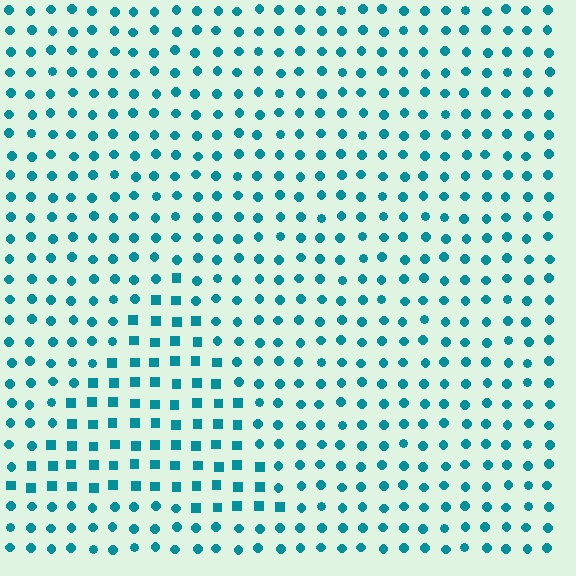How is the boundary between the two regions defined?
The boundary is defined by a change in element shape: squares inside vs. circles outside. All elements share the same color and spacing.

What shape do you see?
I see a triangle.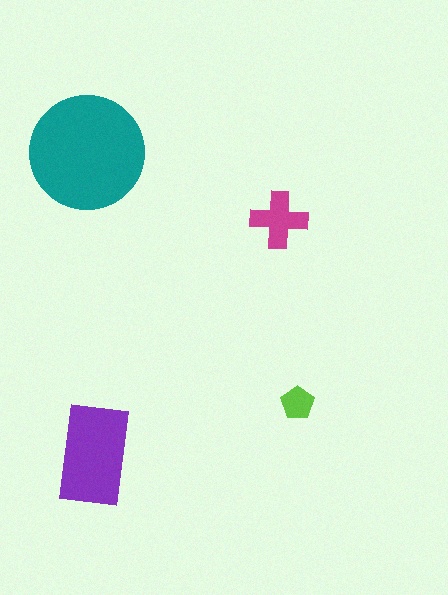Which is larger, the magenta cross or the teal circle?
The teal circle.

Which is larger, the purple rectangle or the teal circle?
The teal circle.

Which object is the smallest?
The lime pentagon.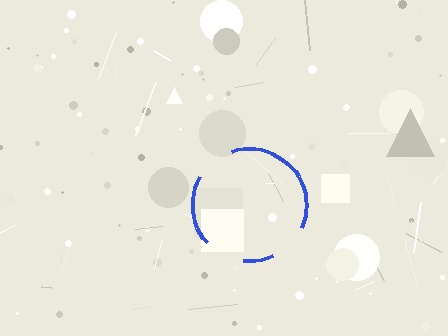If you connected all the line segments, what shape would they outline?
They would outline a circle.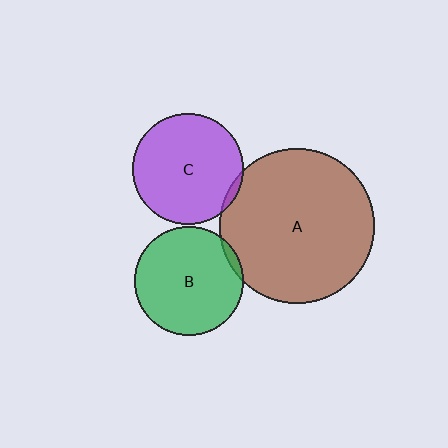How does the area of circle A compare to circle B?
Approximately 2.0 times.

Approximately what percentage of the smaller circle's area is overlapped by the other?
Approximately 5%.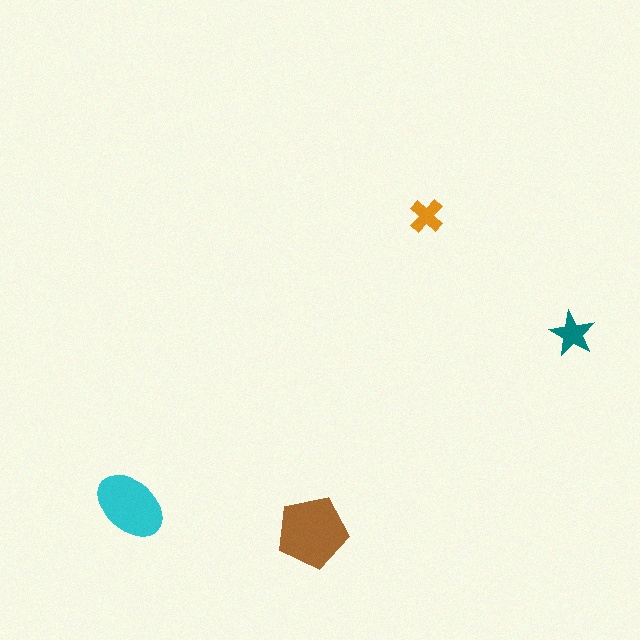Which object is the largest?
The brown pentagon.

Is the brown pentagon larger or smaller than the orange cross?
Larger.